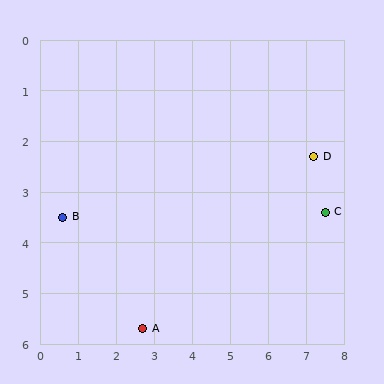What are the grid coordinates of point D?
Point D is at approximately (7.2, 2.3).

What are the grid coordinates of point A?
Point A is at approximately (2.7, 5.7).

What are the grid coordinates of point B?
Point B is at approximately (0.6, 3.5).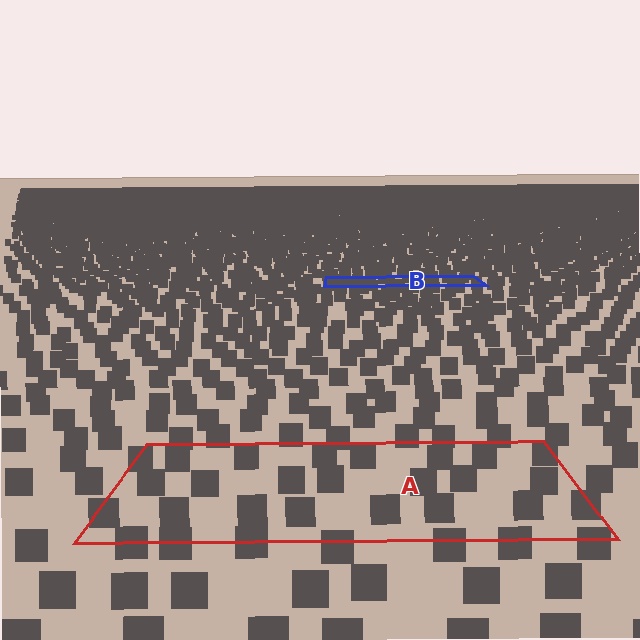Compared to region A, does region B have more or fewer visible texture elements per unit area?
Region B has more texture elements per unit area — they are packed more densely because it is farther away.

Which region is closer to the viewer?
Region A is closer. The texture elements there are larger and more spread out.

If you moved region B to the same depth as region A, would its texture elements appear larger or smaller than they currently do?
They would appear larger. At a closer depth, the same texture elements are projected at a bigger on-screen size.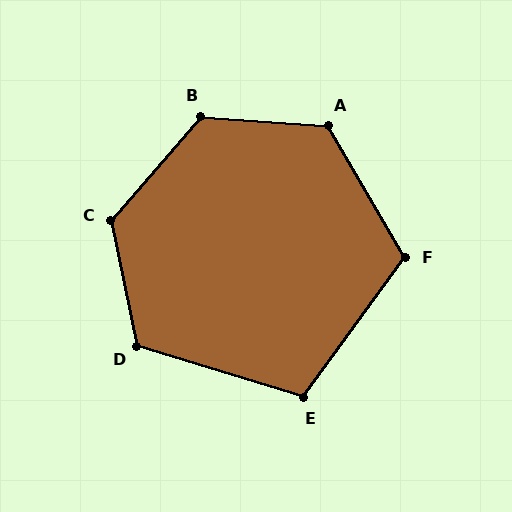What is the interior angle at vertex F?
Approximately 114 degrees (obtuse).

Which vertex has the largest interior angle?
B, at approximately 127 degrees.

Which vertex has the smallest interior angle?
E, at approximately 109 degrees.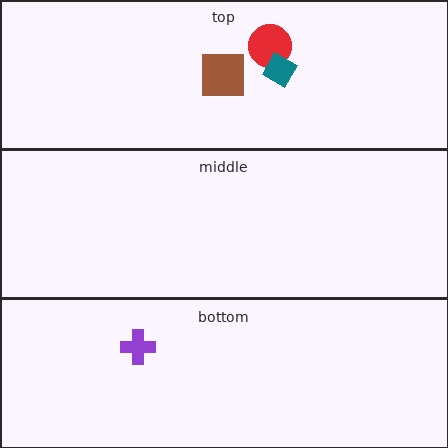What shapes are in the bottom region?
The purple cross.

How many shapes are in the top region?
3.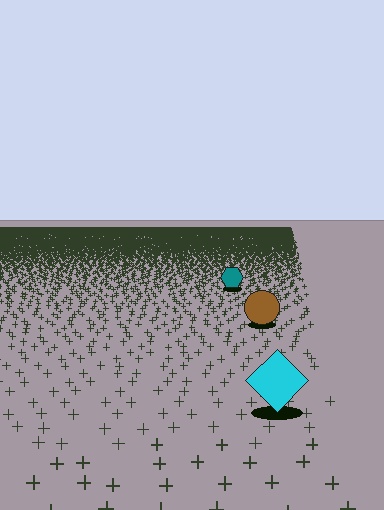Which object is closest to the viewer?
The cyan diamond is closest. The texture marks near it are larger and more spread out.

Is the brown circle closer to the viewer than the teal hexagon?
Yes. The brown circle is closer — you can tell from the texture gradient: the ground texture is coarser near it.